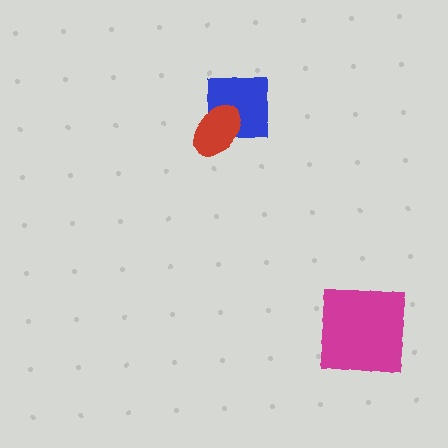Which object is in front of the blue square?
The red ellipse is in front of the blue square.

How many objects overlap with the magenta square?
0 objects overlap with the magenta square.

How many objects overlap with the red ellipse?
1 object overlaps with the red ellipse.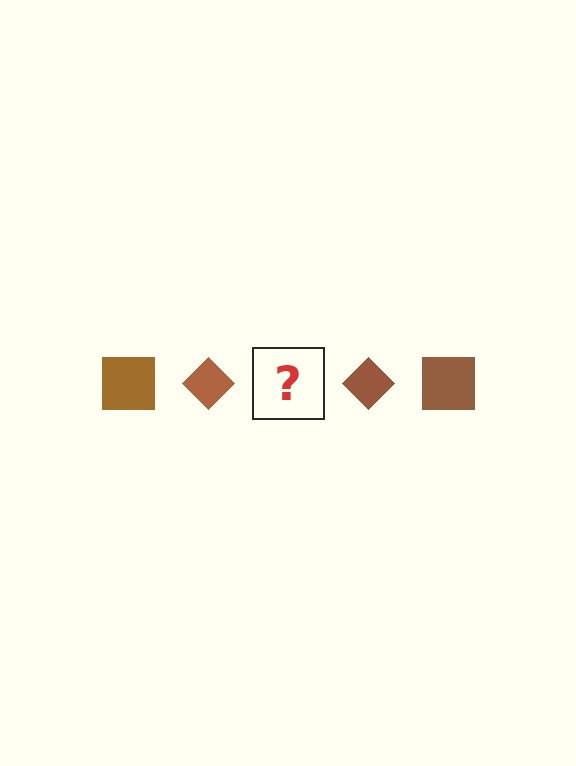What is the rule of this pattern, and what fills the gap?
The rule is that the pattern cycles through square, diamond shapes in brown. The gap should be filled with a brown square.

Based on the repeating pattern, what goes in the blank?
The blank should be a brown square.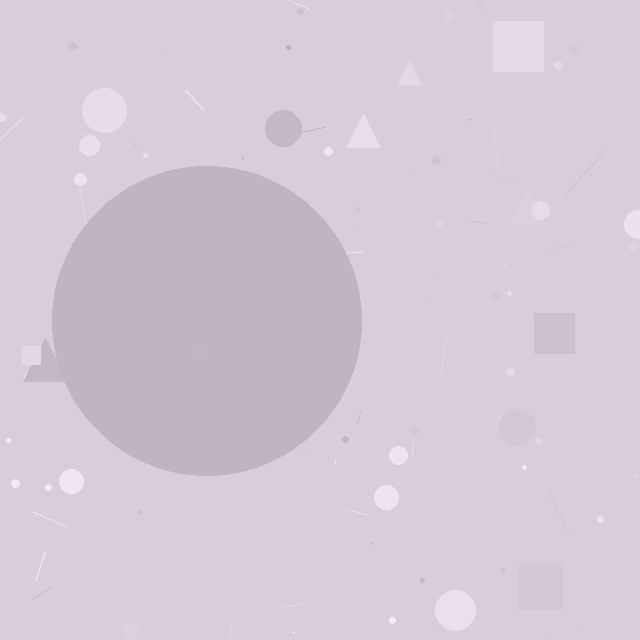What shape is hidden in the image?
A circle is hidden in the image.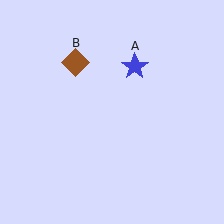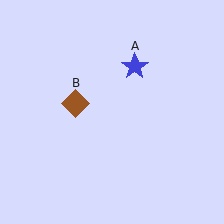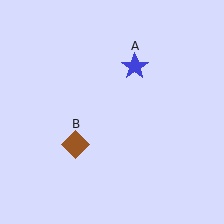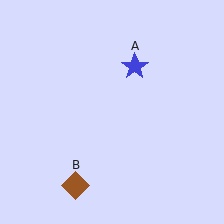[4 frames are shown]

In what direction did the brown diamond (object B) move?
The brown diamond (object B) moved down.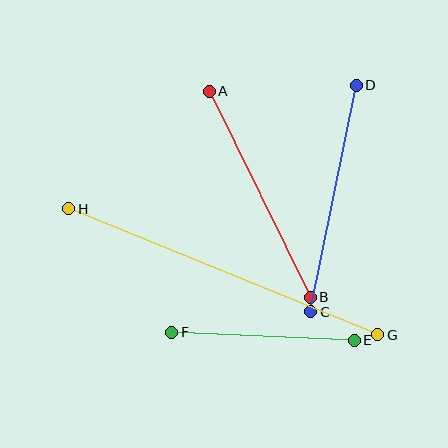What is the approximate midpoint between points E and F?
The midpoint is at approximately (263, 336) pixels.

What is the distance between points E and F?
The distance is approximately 183 pixels.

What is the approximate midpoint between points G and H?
The midpoint is at approximately (223, 272) pixels.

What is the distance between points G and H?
The distance is approximately 333 pixels.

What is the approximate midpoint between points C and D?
The midpoint is at approximately (333, 199) pixels.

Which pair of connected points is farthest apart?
Points G and H are farthest apart.